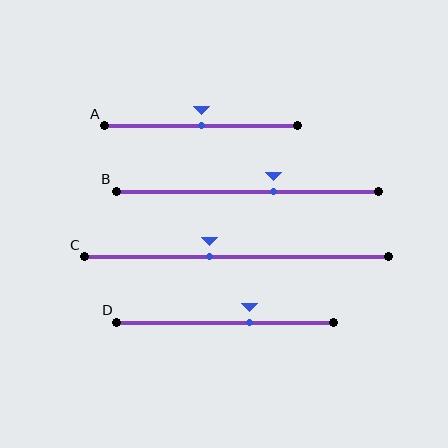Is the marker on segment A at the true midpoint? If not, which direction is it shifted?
Yes, the marker on segment A is at the true midpoint.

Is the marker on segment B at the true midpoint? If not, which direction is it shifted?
No, the marker on segment B is shifted to the right by about 10% of the segment length.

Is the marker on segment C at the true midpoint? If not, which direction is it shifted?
No, the marker on segment C is shifted to the left by about 9% of the segment length.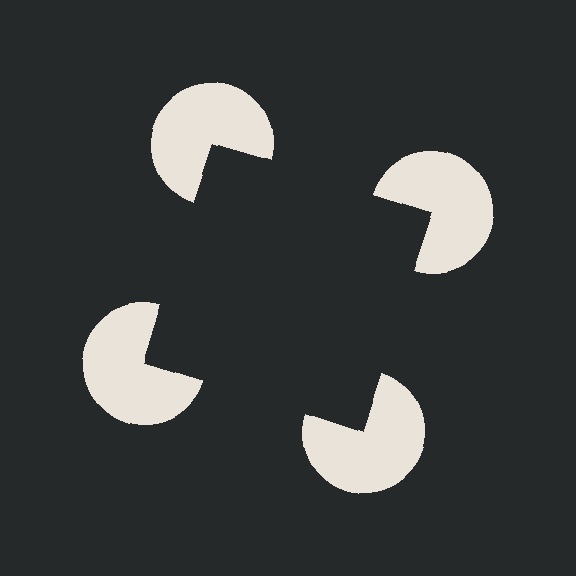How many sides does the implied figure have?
4 sides.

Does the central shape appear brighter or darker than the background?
It typically appears slightly darker than the background, even though no actual brightness change is drawn.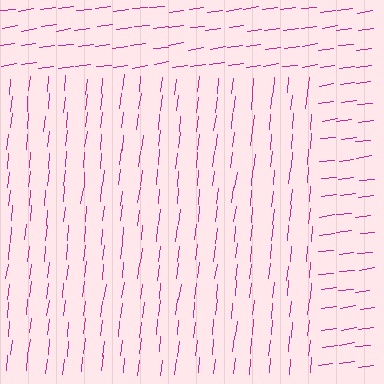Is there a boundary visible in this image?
Yes, there is a texture boundary formed by a change in line orientation.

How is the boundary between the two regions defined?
The boundary is defined purely by a change in line orientation (approximately 76 degrees difference). All lines are the same color and thickness.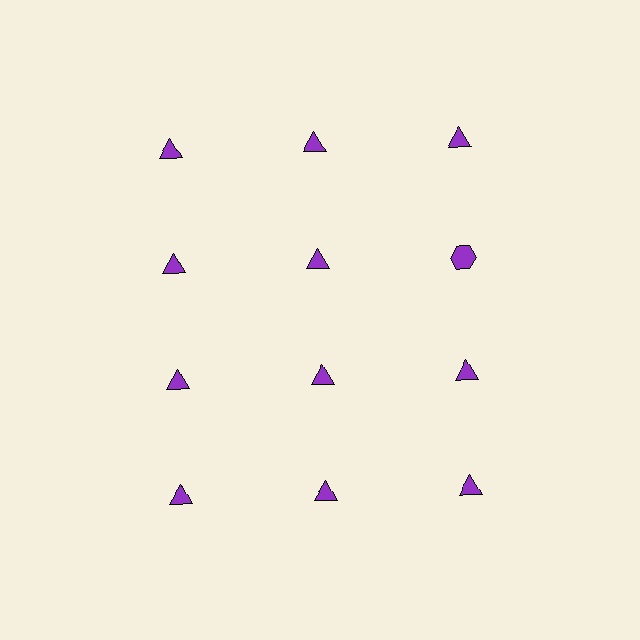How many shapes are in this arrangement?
There are 12 shapes arranged in a grid pattern.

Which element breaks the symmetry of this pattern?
The purple hexagon in the second row, center column breaks the symmetry. All other shapes are purple triangles.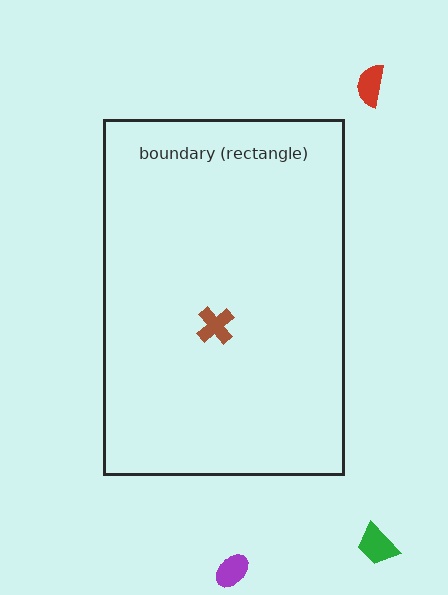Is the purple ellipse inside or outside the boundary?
Outside.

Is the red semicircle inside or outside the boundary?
Outside.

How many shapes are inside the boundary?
1 inside, 3 outside.